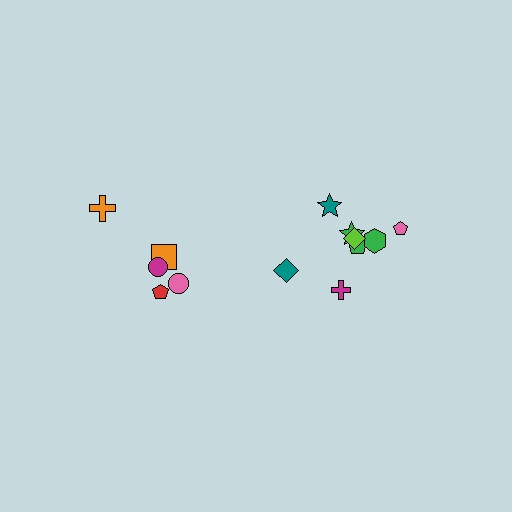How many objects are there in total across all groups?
There are 13 objects.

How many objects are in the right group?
There are 8 objects.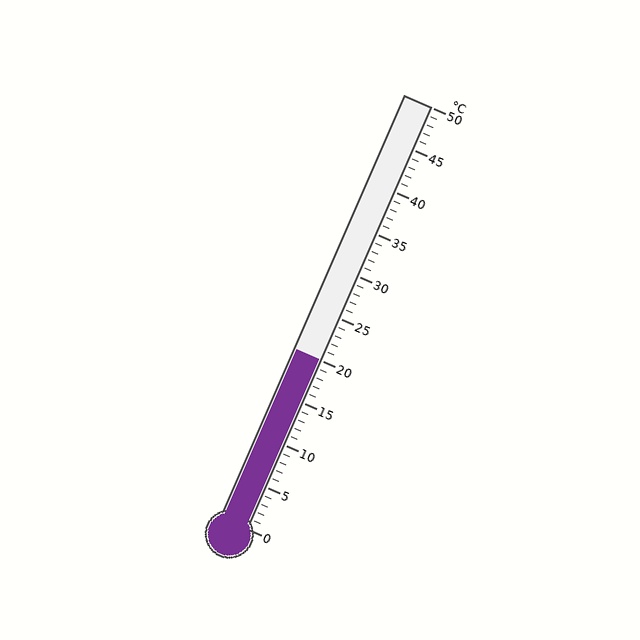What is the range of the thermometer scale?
The thermometer scale ranges from 0°C to 50°C.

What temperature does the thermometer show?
The thermometer shows approximately 20°C.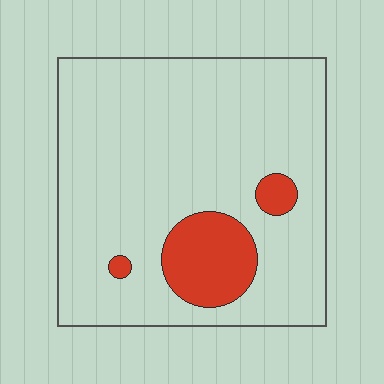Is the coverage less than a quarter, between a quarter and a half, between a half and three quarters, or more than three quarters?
Less than a quarter.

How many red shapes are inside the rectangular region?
3.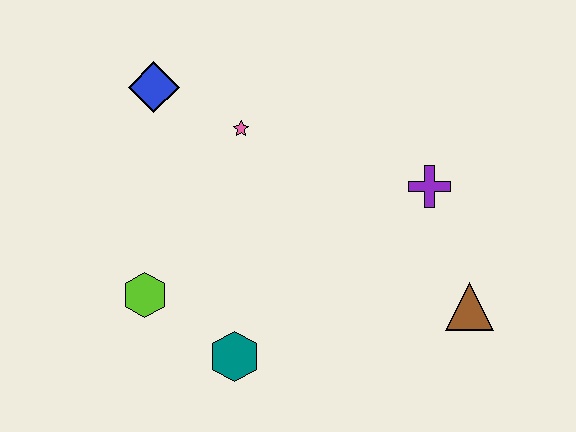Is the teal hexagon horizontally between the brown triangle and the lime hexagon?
Yes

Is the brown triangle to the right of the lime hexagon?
Yes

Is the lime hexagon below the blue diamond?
Yes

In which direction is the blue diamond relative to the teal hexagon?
The blue diamond is above the teal hexagon.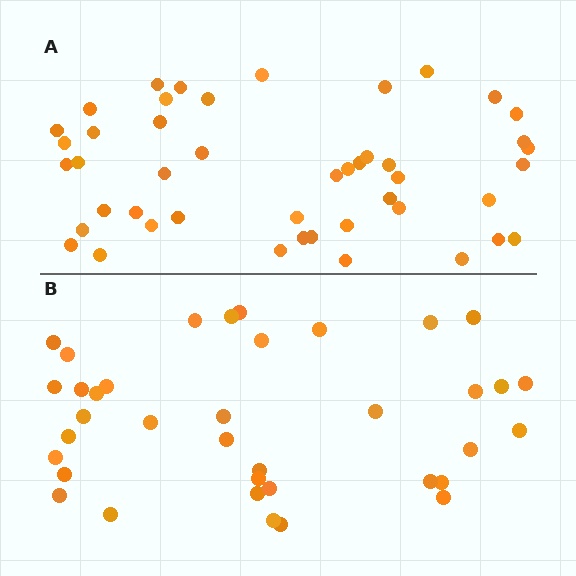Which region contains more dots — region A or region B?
Region A (the top region) has more dots.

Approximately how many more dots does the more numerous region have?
Region A has roughly 8 or so more dots than region B.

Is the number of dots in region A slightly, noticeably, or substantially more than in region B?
Region A has only slightly more — the two regions are fairly close. The ratio is roughly 1.2 to 1.